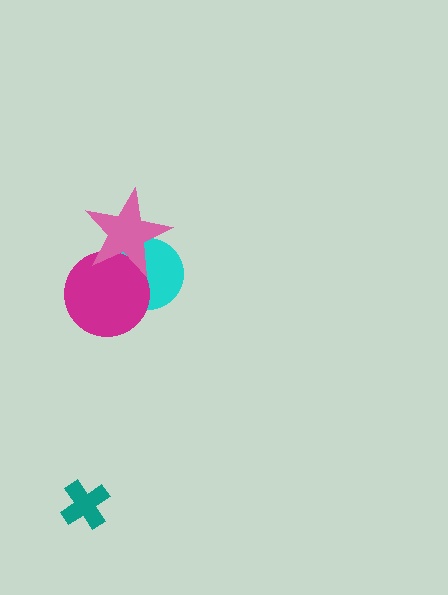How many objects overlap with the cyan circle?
2 objects overlap with the cyan circle.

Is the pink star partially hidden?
No, no other shape covers it.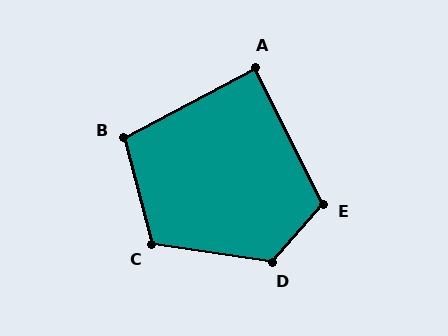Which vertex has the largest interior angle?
D, at approximately 123 degrees.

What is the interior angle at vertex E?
Approximately 112 degrees (obtuse).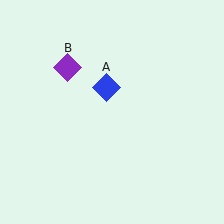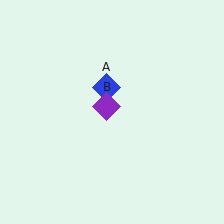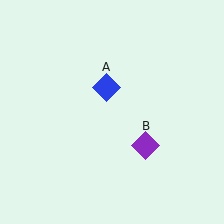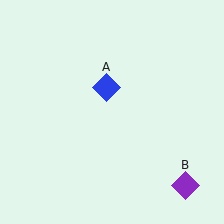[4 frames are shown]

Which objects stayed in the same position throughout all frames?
Blue diamond (object A) remained stationary.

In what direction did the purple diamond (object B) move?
The purple diamond (object B) moved down and to the right.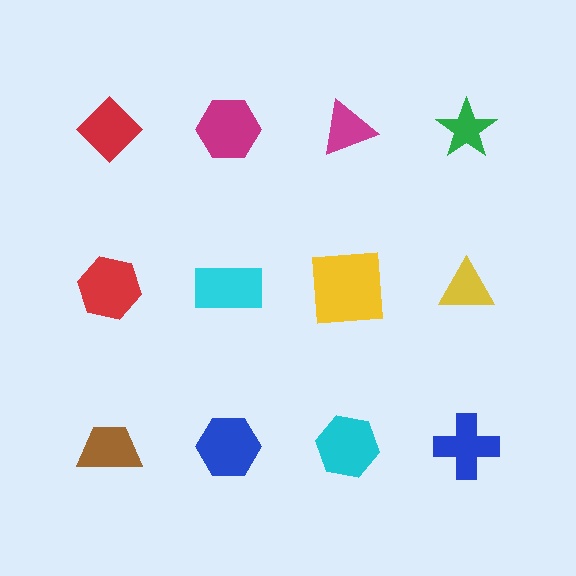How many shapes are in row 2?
4 shapes.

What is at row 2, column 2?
A cyan rectangle.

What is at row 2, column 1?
A red hexagon.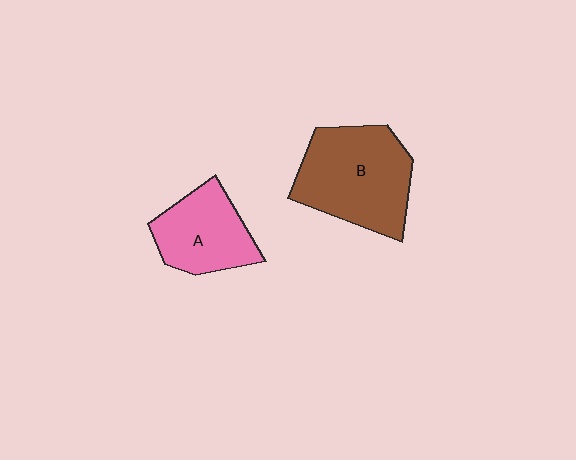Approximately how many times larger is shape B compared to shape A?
Approximately 1.5 times.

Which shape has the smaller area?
Shape A (pink).